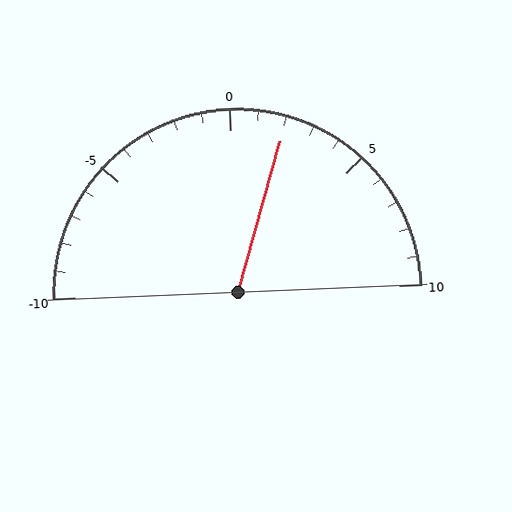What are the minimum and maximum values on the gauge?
The gauge ranges from -10 to 10.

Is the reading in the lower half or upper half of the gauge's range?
The reading is in the upper half of the range (-10 to 10).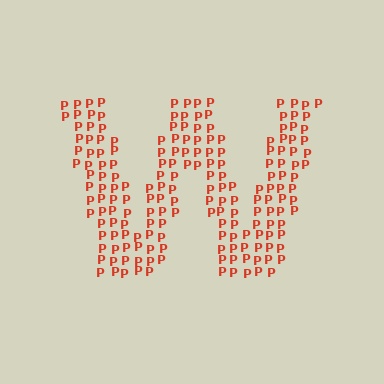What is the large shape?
The large shape is the letter W.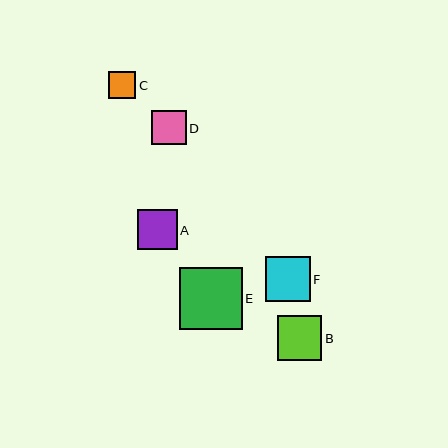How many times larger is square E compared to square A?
Square E is approximately 1.6 times the size of square A.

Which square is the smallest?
Square C is the smallest with a size of approximately 27 pixels.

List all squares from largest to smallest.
From largest to smallest: E, F, B, A, D, C.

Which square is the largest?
Square E is the largest with a size of approximately 62 pixels.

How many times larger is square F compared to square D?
Square F is approximately 1.3 times the size of square D.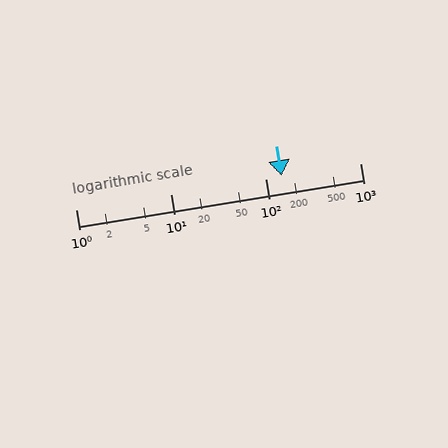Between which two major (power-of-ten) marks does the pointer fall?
The pointer is between 100 and 1000.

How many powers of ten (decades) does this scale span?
The scale spans 3 decades, from 1 to 1000.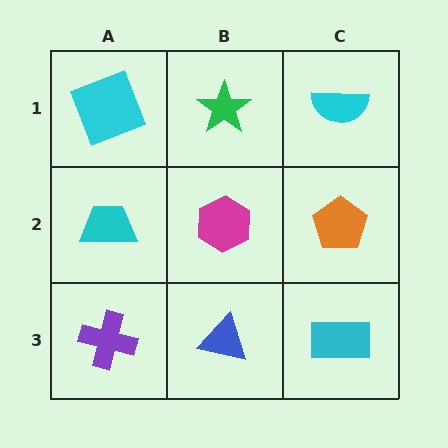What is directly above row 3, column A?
A cyan trapezoid.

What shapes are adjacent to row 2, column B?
A green star (row 1, column B), a blue triangle (row 3, column B), a cyan trapezoid (row 2, column A), an orange pentagon (row 2, column C).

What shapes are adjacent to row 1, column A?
A cyan trapezoid (row 2, column A), a green star (row 1, column B).